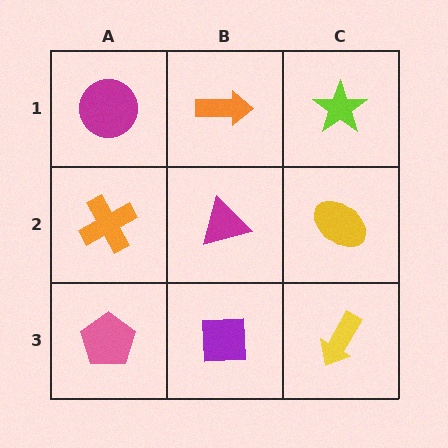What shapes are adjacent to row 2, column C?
A lime star (row 1, column C), a yellow arrow (row 3, column C), a magenta triangle (row 2, column B).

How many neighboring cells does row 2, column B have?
4.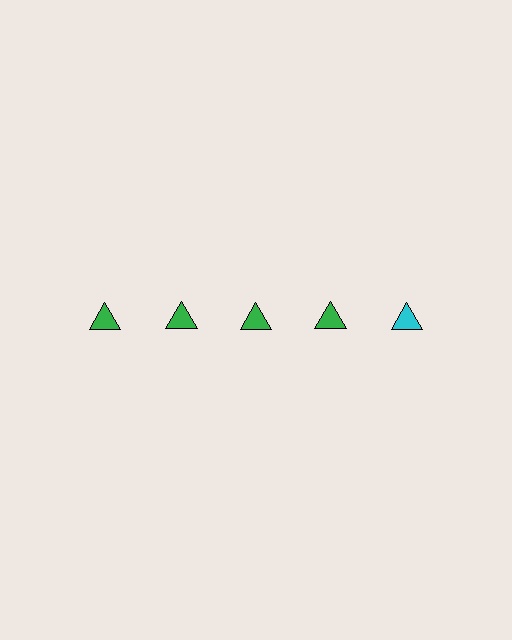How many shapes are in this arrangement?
There are 5 shapes arranged in a grid pattern.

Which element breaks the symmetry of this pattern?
The cyan triangle in the top row, rightmost column breaks the symmetry. All other shapes are green triangles.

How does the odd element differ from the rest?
It has a different color: cyan instead of green.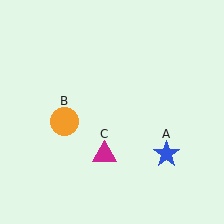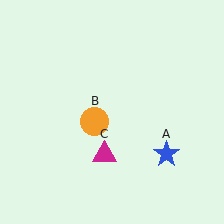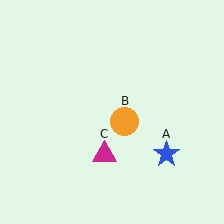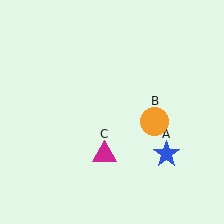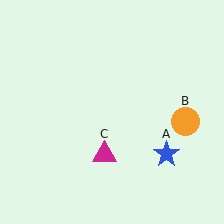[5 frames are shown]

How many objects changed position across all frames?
1 object changed position: orange circle (object B).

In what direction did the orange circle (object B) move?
The orange circle (object B) moved right.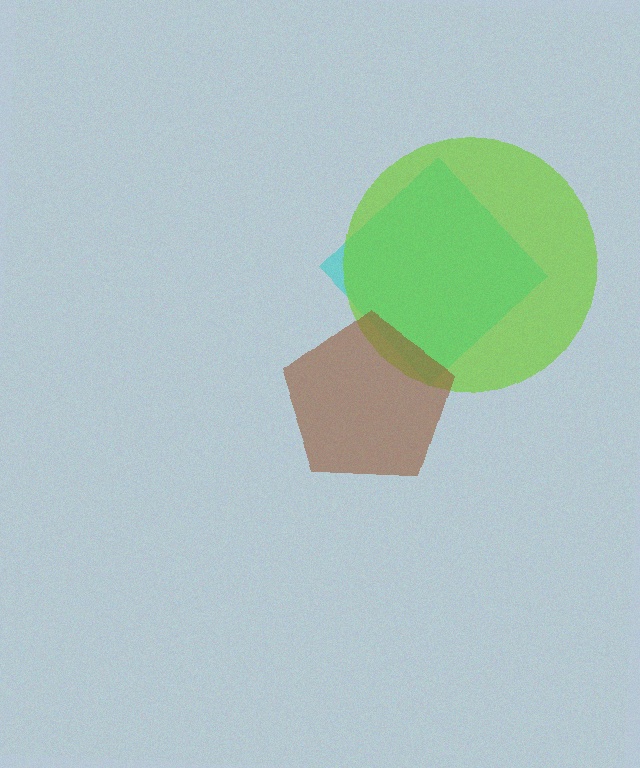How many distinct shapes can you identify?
There are 3 distinct shapes: a cyan diamond, a lime circle, a brown pentagon.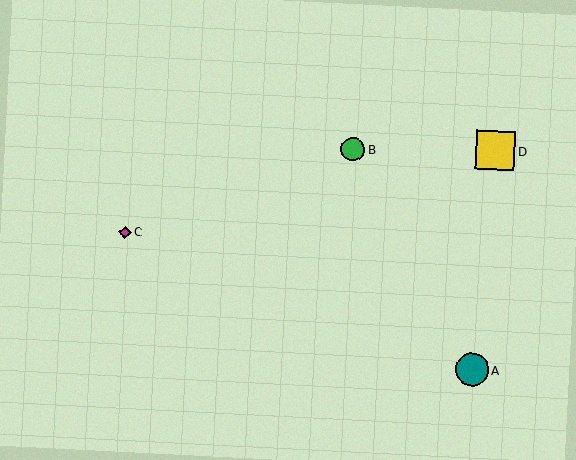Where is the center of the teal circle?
The center of the teal circle is at (472, 369).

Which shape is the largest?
The yellow square (labeled D) is the largest.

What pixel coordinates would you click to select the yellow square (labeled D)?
Click at (496, 151) to select the yellow square D.